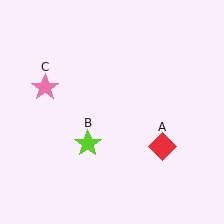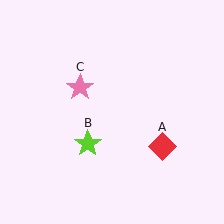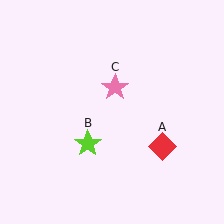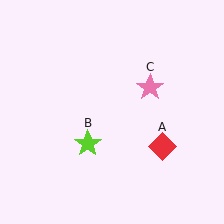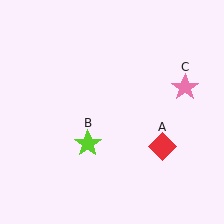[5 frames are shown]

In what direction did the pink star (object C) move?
The pink star (object C) moved right.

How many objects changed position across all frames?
1 object changed position: pink star (object C).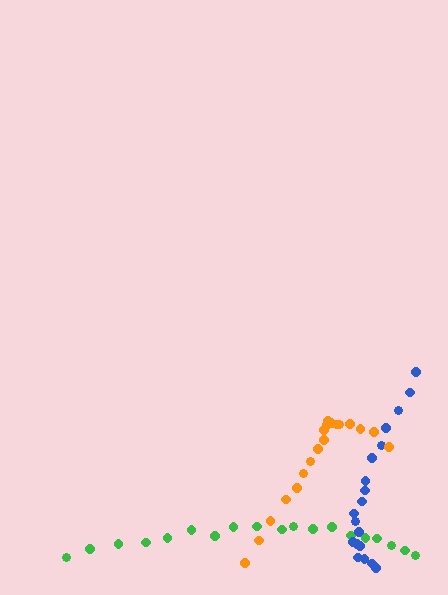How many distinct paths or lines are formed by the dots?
There are 3 distinct paths.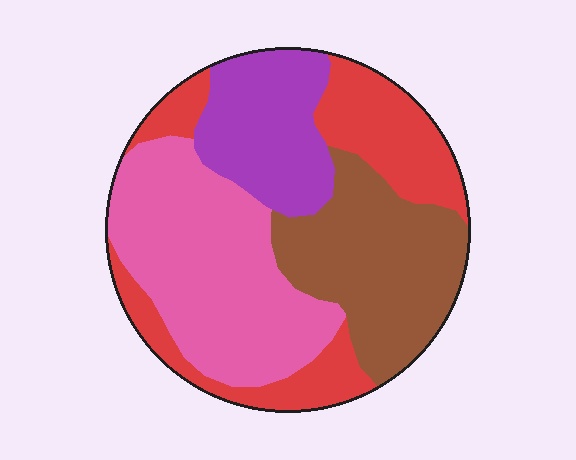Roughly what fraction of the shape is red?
Red covers around 25% of the shape.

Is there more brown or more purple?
Brown.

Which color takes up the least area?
Purple, at roughly 15%.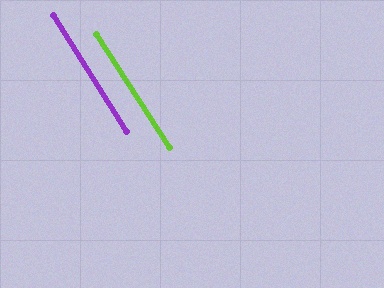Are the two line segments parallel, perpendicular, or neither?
Parallel — their directions differ by only 0.7°.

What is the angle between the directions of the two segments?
Approximately 1 degree.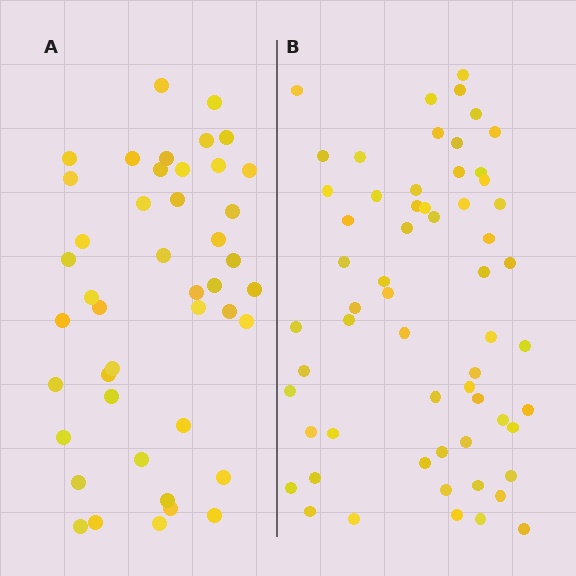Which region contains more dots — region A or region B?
Region B (the right region) has more dots.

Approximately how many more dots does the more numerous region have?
Region B has approximately 15 more dots than region A.